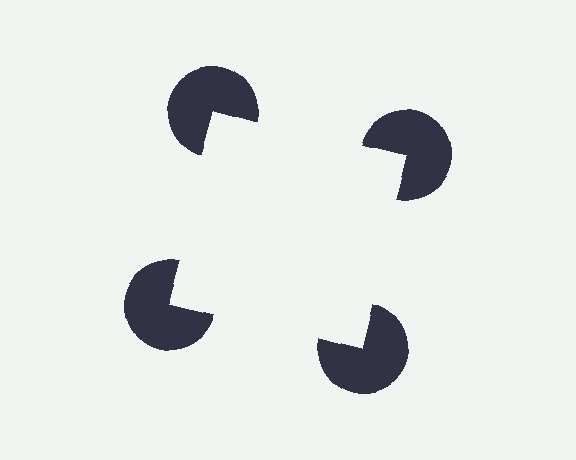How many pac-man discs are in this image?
There are 4 — one at each vertex of the illusory square.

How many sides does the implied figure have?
4 sides.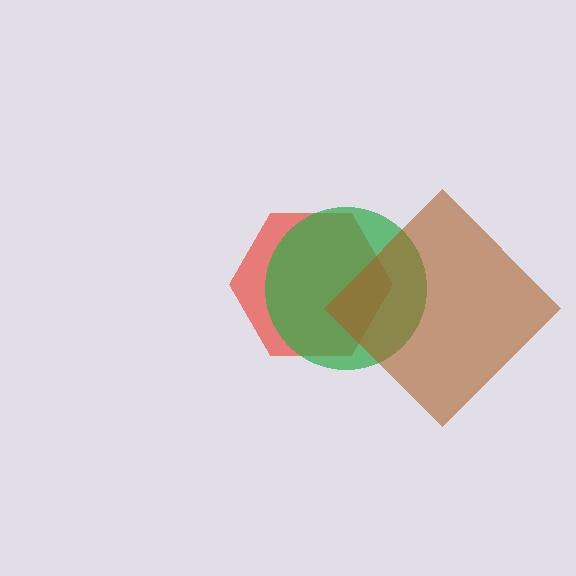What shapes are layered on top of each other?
The layered shapes are: a red hexagon, a green circle, a brown diamond.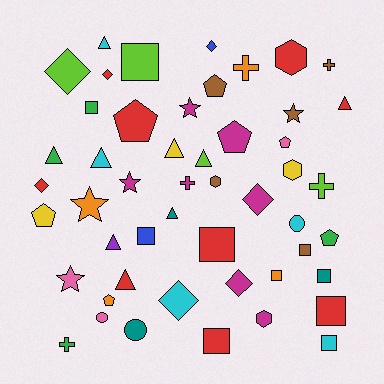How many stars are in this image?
There are 5 stars.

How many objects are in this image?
There are 50 objects.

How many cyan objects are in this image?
There are 5 cyan objects.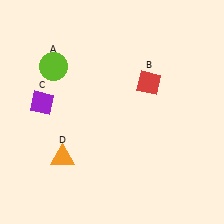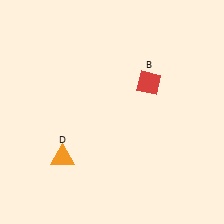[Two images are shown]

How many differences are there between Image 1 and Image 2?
There are 2 differences between the two images.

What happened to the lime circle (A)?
The lime circle (A) was removed in Image 2. It was in the top-left area of Image 1.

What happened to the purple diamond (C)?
The purple diamond (C) was removed in Image 2. It was in the top-left area of Image 1.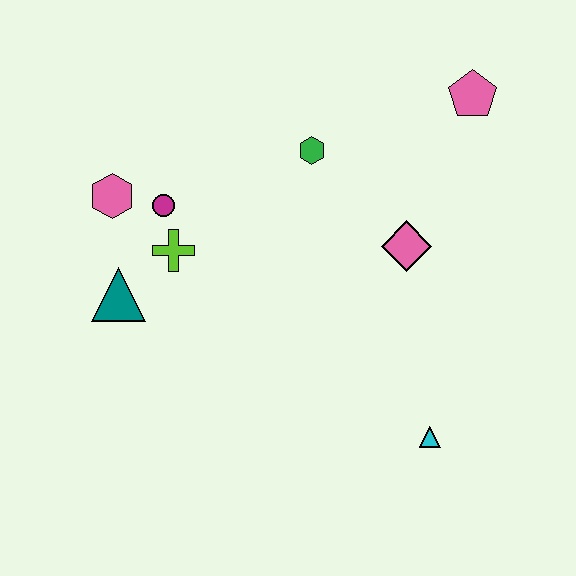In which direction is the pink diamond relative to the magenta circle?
The pink diamond is to the right of the magenta circle.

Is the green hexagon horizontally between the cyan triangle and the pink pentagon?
No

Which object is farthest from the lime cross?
The pink pentagon is farthest from the lime cross.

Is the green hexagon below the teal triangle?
No